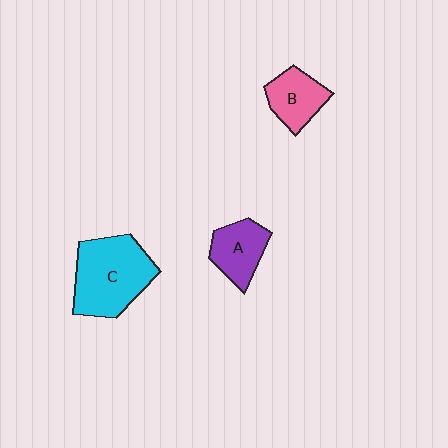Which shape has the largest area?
Shape C (cyan).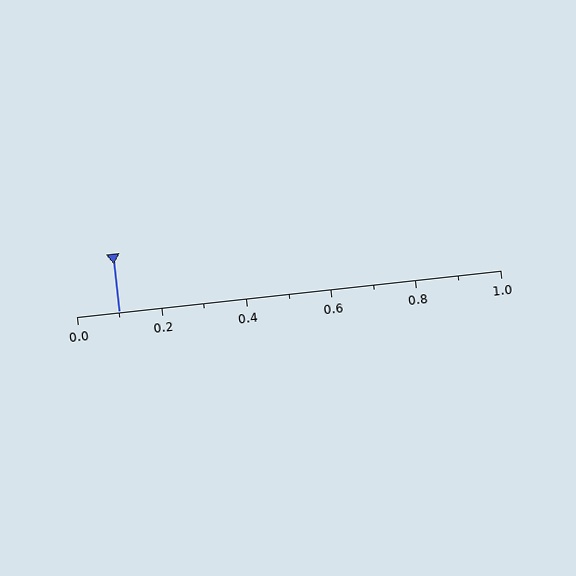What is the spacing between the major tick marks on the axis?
The major ticks are spaced 0.2 apart.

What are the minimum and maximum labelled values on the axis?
The axis runs from 0.0 to 1.0.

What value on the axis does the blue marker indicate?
The marker indicates approximately 0.1.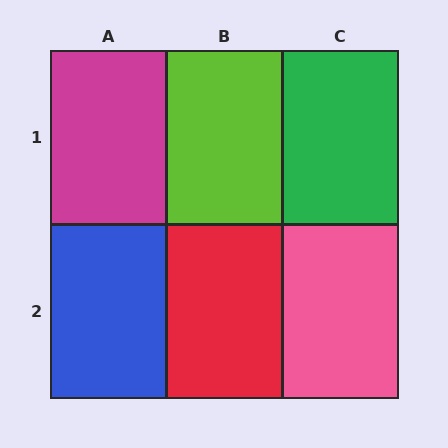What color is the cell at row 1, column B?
Lime.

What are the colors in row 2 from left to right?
Blue, red, pink.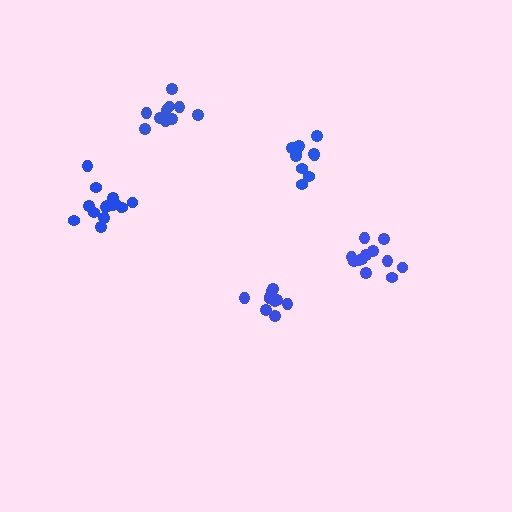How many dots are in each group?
Group 1: 10 dots, Group 2: 12 dots, Group 3: 10 dots, Group 4: 15 dots, Group 5: 10 dots (57 total).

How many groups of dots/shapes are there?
There are 5 groups.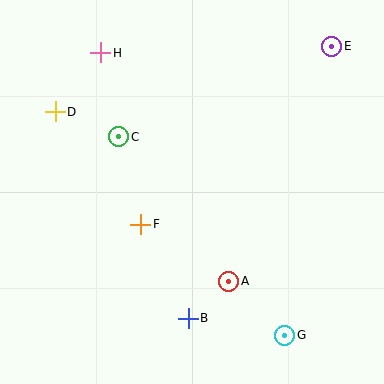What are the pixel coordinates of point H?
Point H is at (101, 53).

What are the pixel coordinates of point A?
Point A is at (229, 281).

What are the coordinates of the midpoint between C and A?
The midpoint between C and A is at (174, 209).